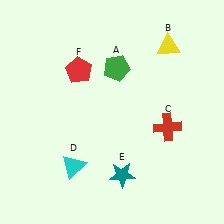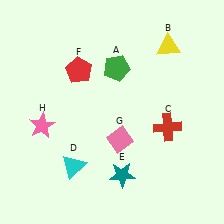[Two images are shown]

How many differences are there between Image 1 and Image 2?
There are 2 differences between the two images.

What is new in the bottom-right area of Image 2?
A pink diamond (G) was added in the bottom-right area of Image 2.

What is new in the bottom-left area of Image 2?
A pink star (H) was added in the bottom-left area of Image 2.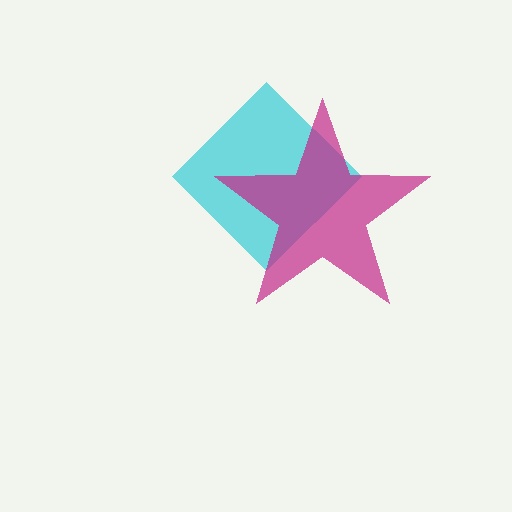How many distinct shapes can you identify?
There are 2 distinct shapes: a cyan diamond, a magenta star.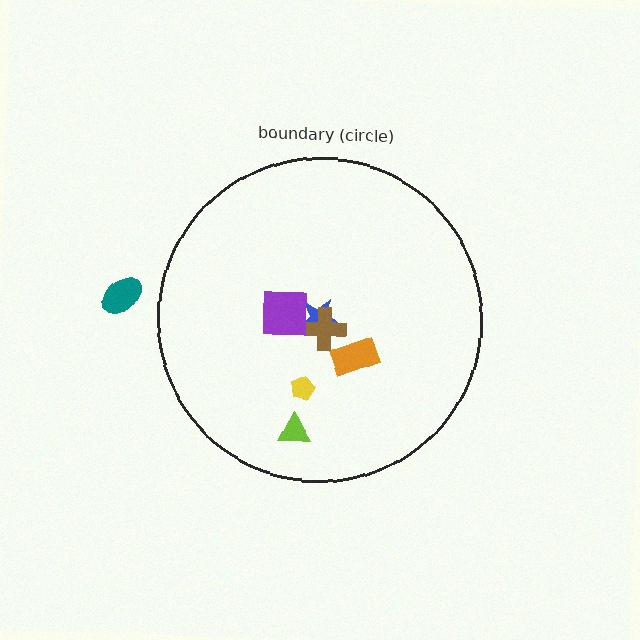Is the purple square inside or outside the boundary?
Inside.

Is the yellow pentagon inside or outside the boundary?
Inside.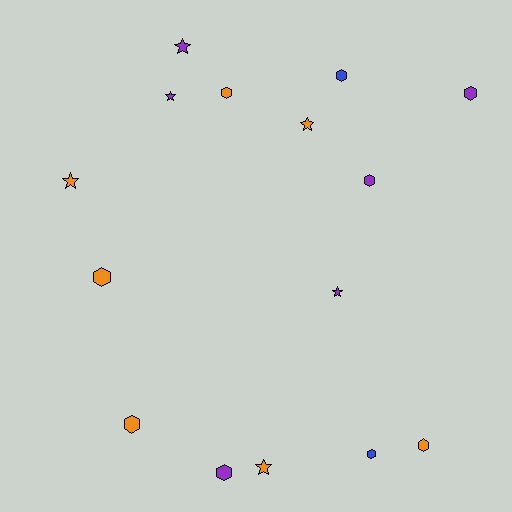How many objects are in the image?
There are 15 objects.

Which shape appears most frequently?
Hexagon, with 9 objects.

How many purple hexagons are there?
There are 3 purple hexagons.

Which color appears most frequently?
Orange, with 7 objects.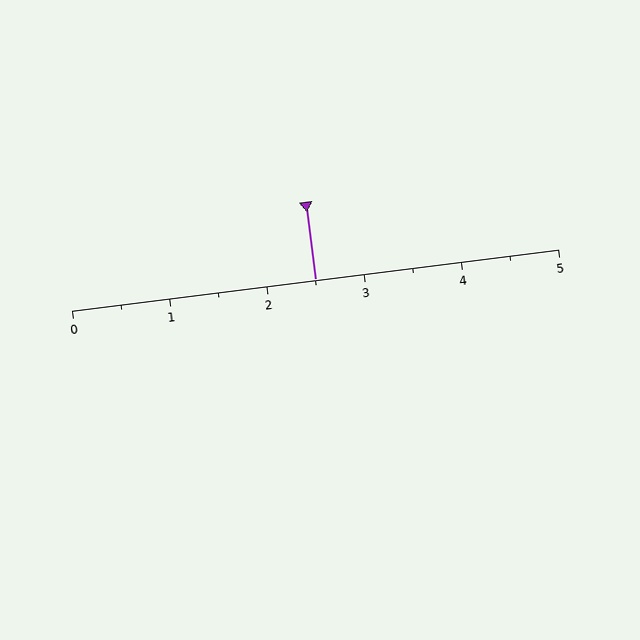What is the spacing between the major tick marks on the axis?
The major ticks are spaced 1 apart.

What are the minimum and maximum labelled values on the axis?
The axis runs from 0 to 5.